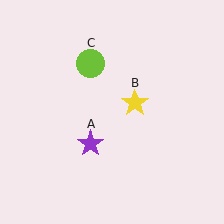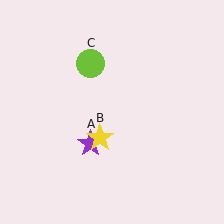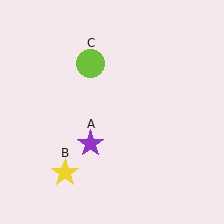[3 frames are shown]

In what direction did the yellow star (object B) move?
The yellow star (object B) moved down and to the left.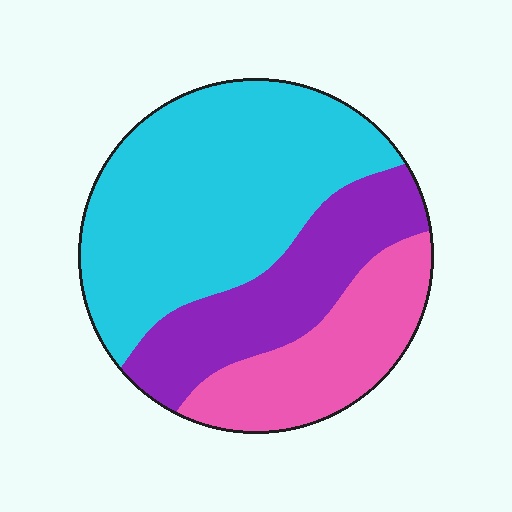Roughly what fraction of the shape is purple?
Purple covers roughly 25% of the shape.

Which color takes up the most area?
Cyan, at roughly 50%.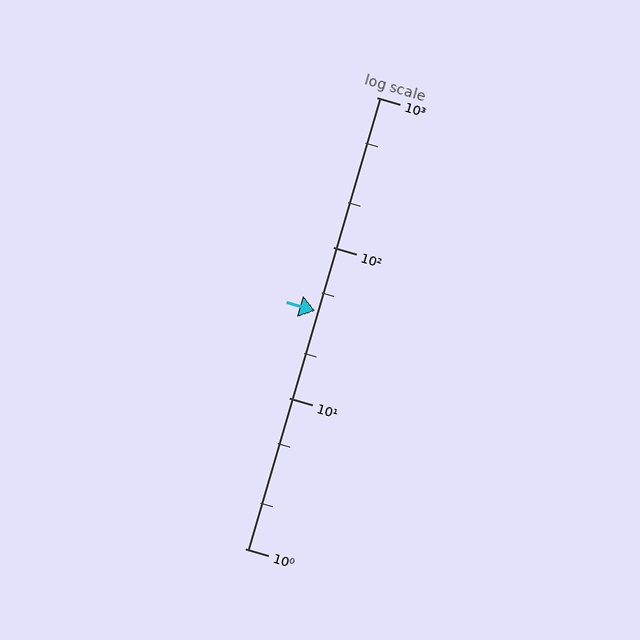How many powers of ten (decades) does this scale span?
The scale spans 3 decades, from 1 to 1000.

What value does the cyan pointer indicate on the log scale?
The pointer indicates approximately 38.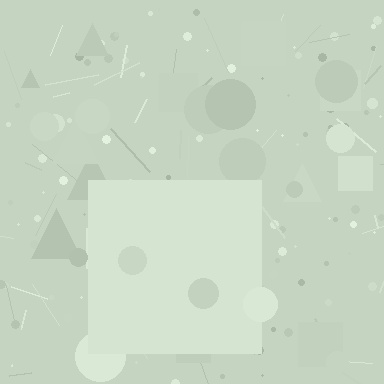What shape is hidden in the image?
A square is hidden in the image.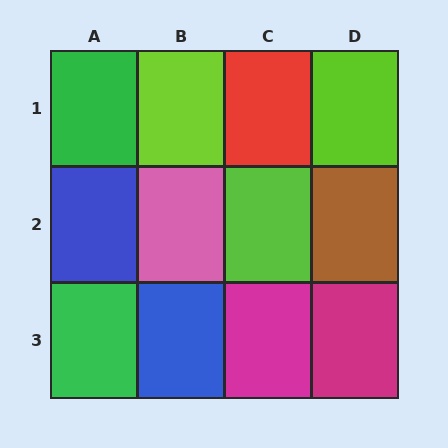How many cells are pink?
1 cell is pink.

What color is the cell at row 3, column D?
Magenta.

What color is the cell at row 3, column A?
Green.